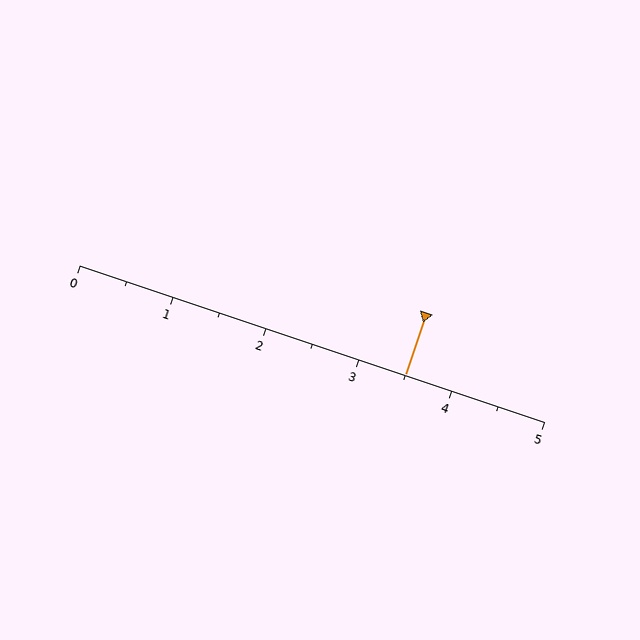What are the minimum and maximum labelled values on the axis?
The axis runs from 0 to 5.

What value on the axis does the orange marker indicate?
The marker indicates approximately 3.5.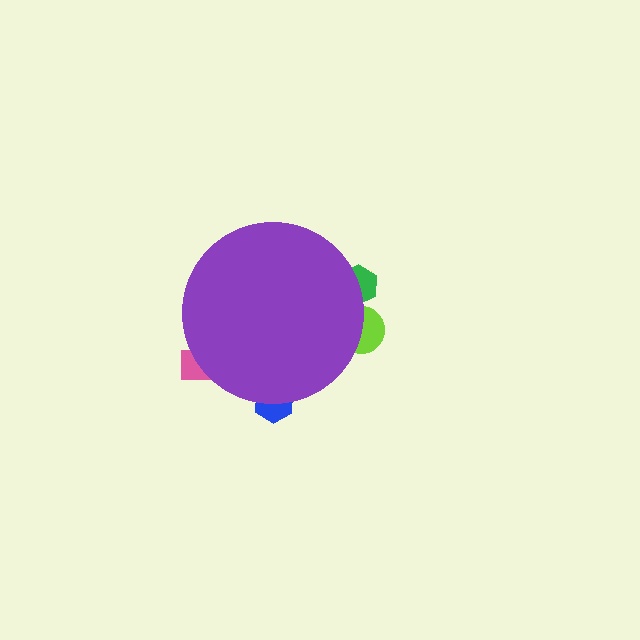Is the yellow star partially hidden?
Yes, the yellow star is partially hidden behind the purple circle.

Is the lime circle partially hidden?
Yes, the lime circle is partially hidden behind the purple circle.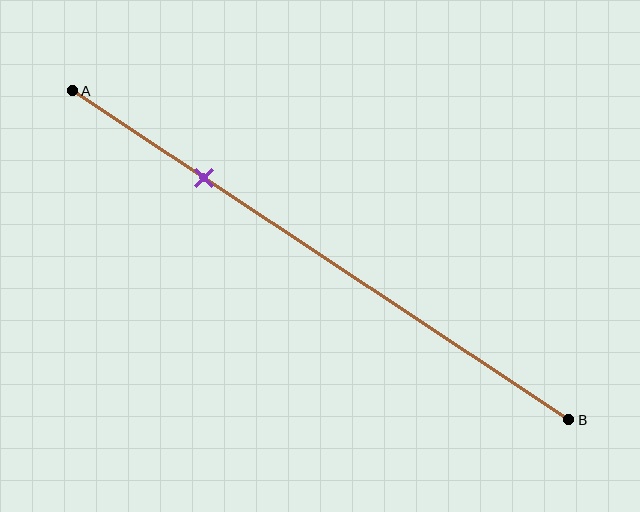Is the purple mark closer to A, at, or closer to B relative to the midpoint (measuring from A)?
The purple mark is closer to point A than the midpoint of segment AB.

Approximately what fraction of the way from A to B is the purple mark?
The purple mark is approximately 25% of the way from A to B.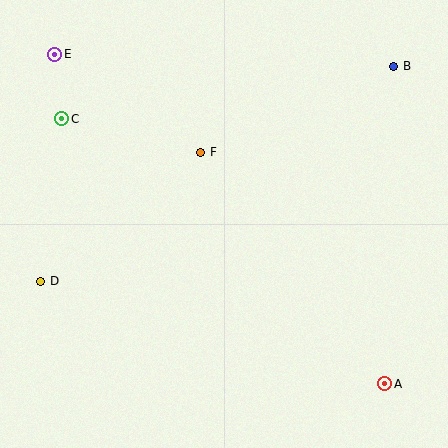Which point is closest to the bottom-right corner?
Point A is closest to the bottom-right corner.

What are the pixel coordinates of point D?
Point D is at (41, 281).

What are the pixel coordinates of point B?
Point B is at (394, 66).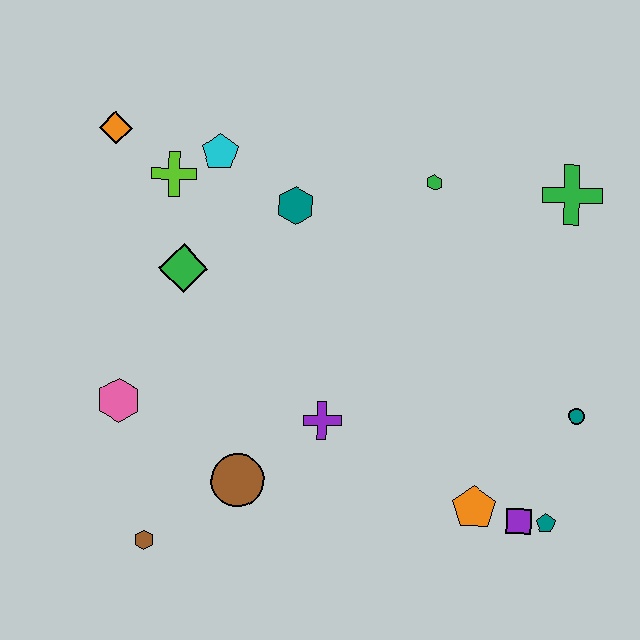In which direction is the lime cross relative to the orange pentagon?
The lime cross is above the orange pentagon.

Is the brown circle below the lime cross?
Yes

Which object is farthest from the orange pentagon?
The orange diamond is farthest from the orange pentagon.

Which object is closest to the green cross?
The green hexagon is closest to the green cross.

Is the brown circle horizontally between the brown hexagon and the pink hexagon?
No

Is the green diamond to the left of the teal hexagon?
Yes